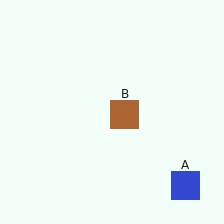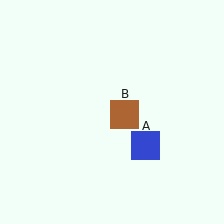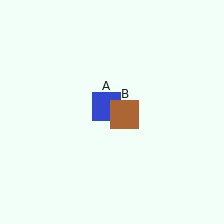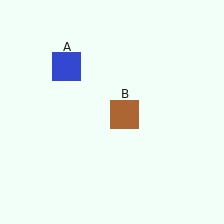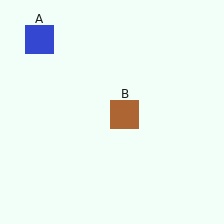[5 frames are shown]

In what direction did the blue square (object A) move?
The blue square (object A) moved up and to the left.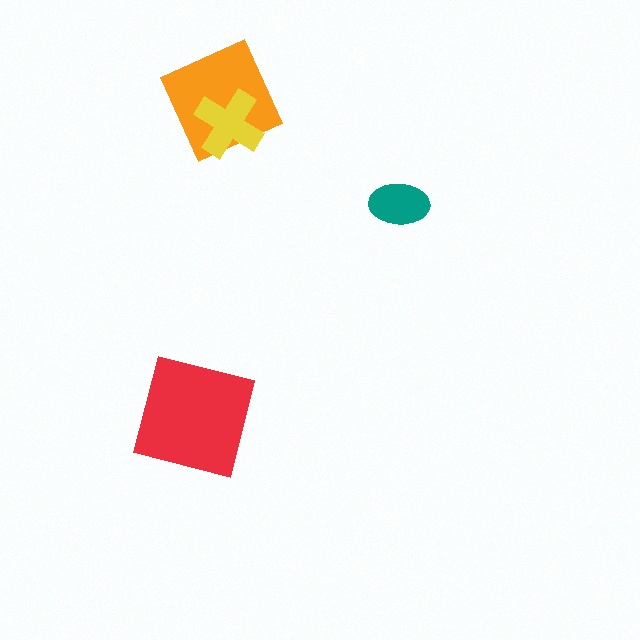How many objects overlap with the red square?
0 objects overlap with the red square.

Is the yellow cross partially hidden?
No, no other shape covers it.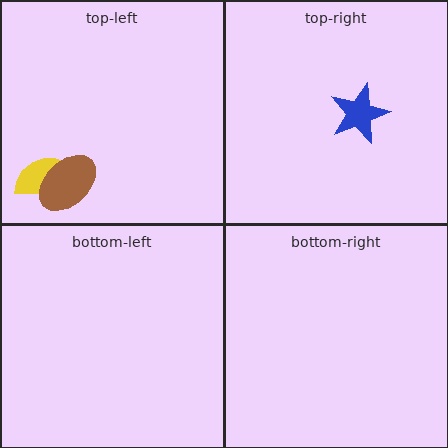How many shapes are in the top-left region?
2.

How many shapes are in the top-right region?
1.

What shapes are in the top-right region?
The blue star.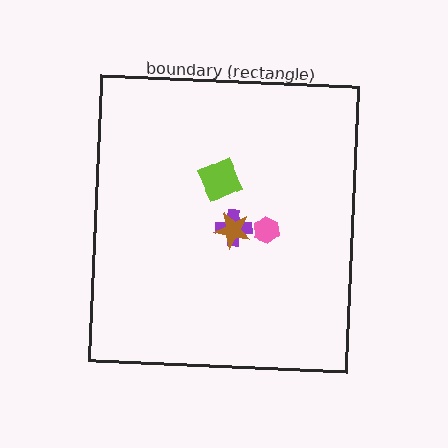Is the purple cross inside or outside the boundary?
Inside.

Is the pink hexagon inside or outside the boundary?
Inside.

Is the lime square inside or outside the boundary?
Inside.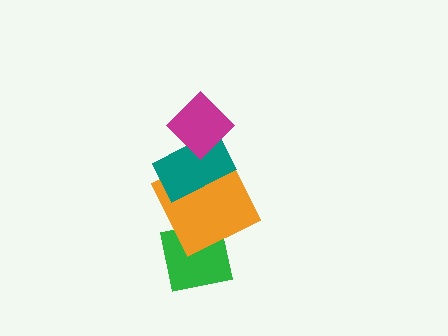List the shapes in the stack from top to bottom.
From top to bottom: the magenta diamond, the teal rectangle, the orange square, the green square.